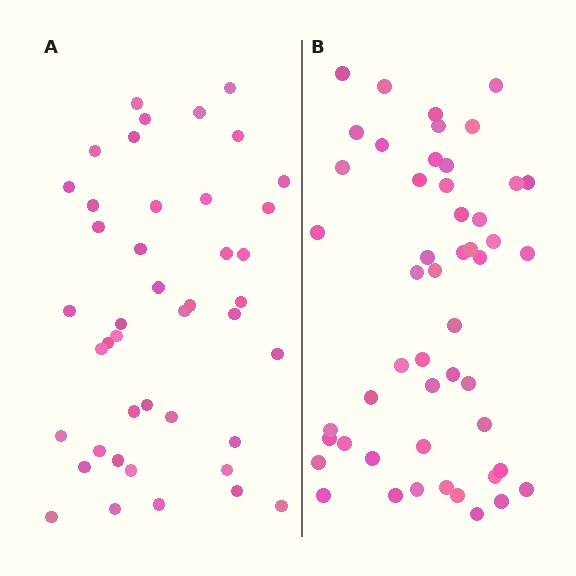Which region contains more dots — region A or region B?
Region B (the right region) has more dots.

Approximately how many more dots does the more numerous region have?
Region B has roughly 8 or so more dots than region A.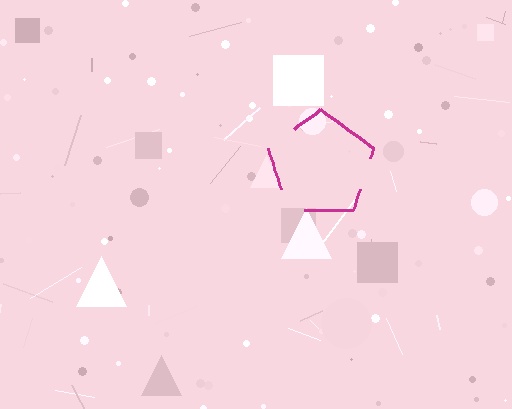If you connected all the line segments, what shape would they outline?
They would outline a pentagon.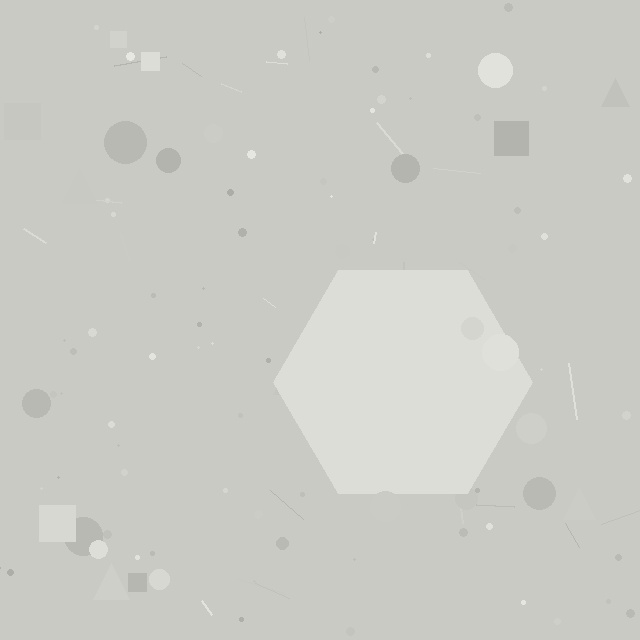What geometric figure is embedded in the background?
A hexagon is embedded in the background.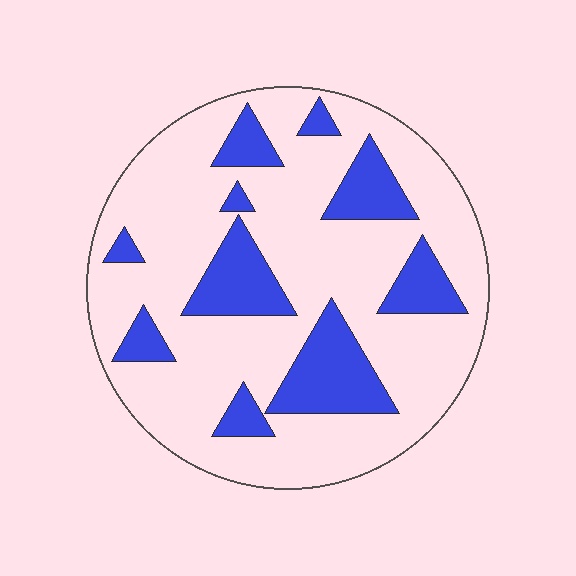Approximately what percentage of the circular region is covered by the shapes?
Approximately 25%.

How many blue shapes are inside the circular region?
10.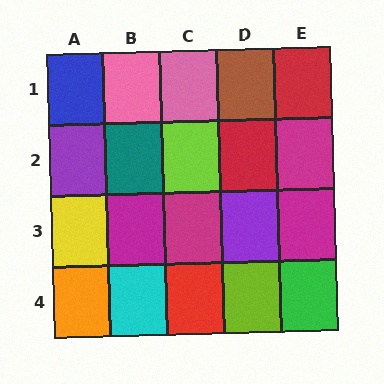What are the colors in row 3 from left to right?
Yellow, magenta, magenta, purple, magenta.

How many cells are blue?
1 cell is blue.